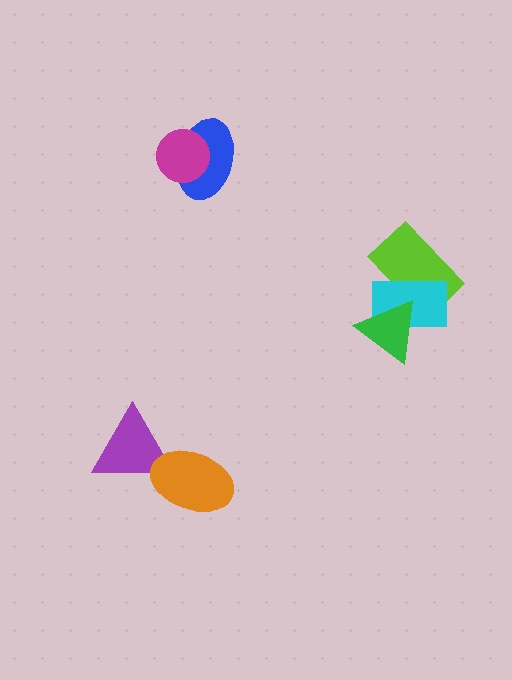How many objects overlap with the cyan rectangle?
2 objects overlap with the cyan rectangle.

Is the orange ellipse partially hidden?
No, no other shape covers it.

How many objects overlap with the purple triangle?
1 object overlaps with the purple triangle.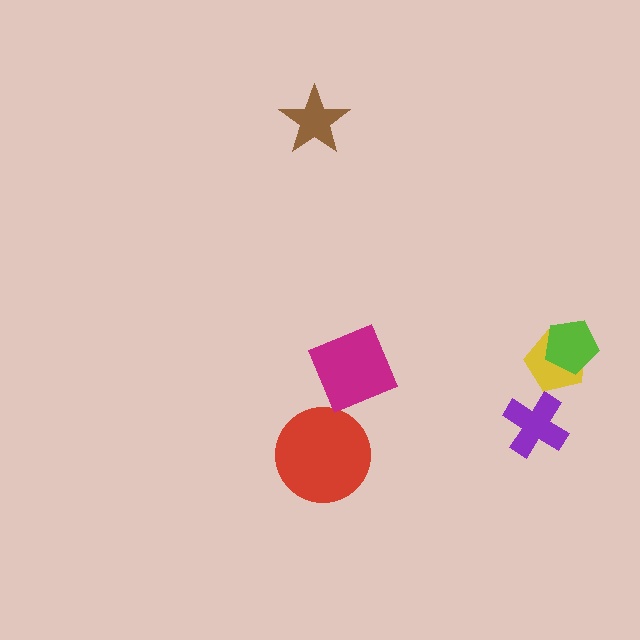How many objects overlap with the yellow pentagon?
1 object overlaps with the yellow pentagon.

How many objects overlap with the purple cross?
0 objects overlap with the purple cross.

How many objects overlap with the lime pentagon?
1 object overlaps with the lime pentagon.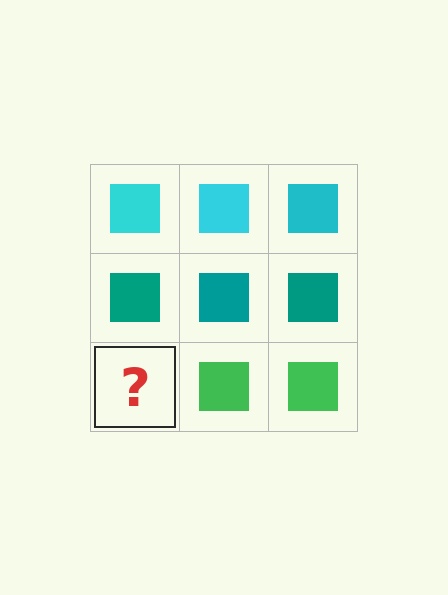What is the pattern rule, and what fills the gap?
The rule is that each row has a consistent color. The gap should be filled with a green square.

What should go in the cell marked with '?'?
The missing cell should contain a green square.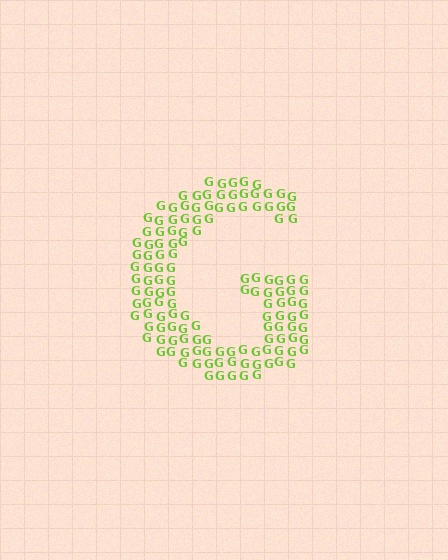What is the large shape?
The large shape is the letter G.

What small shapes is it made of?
It is made of small letter G's.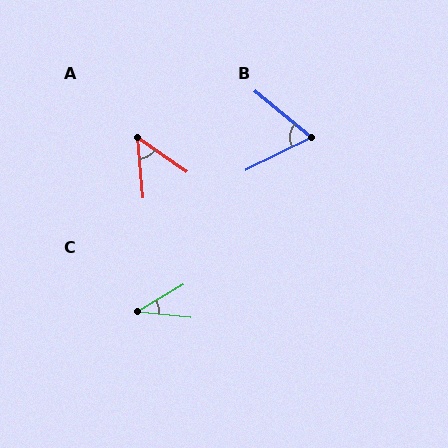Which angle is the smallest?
C, at approximately 36 degrees.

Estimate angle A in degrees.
Approximately 50 degrees.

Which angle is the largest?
B, at approximately 66 degrees.